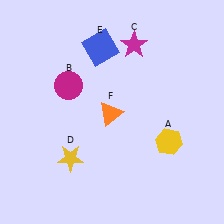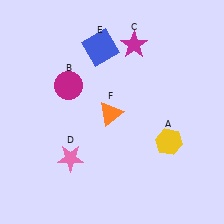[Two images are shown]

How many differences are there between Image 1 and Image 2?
There is 1 difference between the two images.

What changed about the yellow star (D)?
In Image 1, D is yellow. In Image 2, it changed to pink.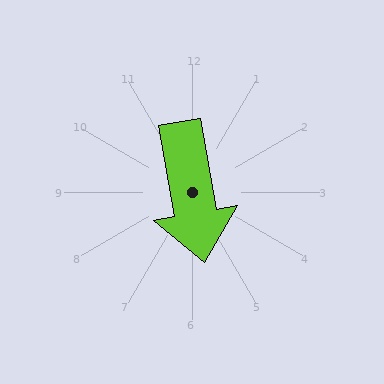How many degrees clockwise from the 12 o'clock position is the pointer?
Approximately 170 degrees.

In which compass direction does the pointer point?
South.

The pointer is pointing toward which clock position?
Roughly 6 o'clock.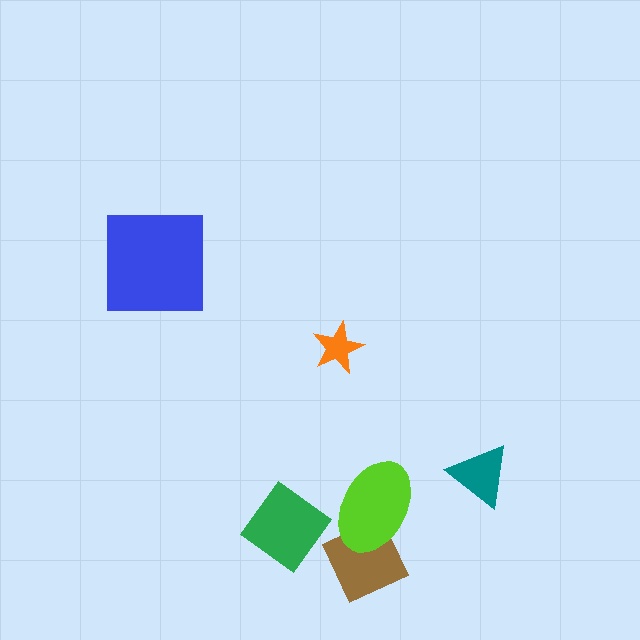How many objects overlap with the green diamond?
0 objects overlap with the green diamond.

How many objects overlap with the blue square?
0 objects overlap with the blue square.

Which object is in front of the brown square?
The lime ellipse is in front of the brown square.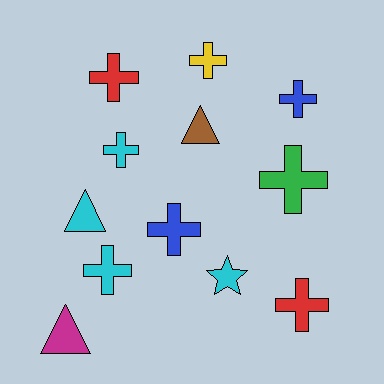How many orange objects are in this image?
There are no orange objects.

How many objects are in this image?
There are 12 objects.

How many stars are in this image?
There is 1 star.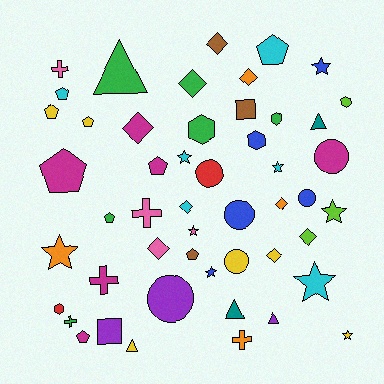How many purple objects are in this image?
There are 3 purple objects.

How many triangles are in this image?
There are 5 triangles.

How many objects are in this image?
There are 50 objects.